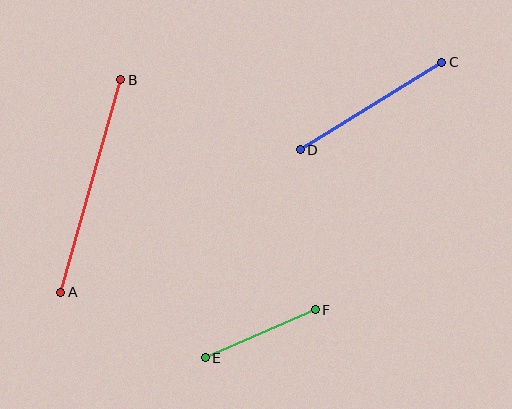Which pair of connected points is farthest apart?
Points A and B are farthest apart.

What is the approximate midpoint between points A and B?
The midpoint is at approximately (91, 186) pixels.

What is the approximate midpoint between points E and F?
The midpoint is at approximately (260, 334) pixels.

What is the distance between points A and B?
The distance is approximately 221 pixels.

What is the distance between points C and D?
The distance is approximately 167 pixels.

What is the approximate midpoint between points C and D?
The midpoint is at approximately (371, 106) pixels.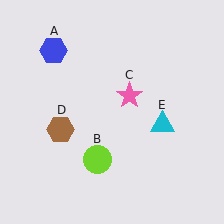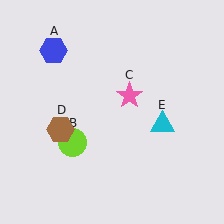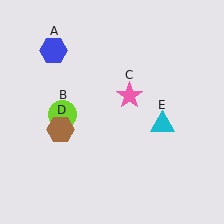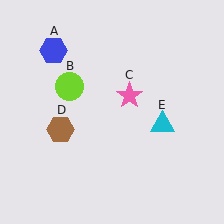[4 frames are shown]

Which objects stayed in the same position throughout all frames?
Blue hexagon (object A) and pink star (object C) and brown hexagon (object D) and cyan triangle (object E) remained stationary.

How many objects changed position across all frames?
1 object changed position: lime circle (object B).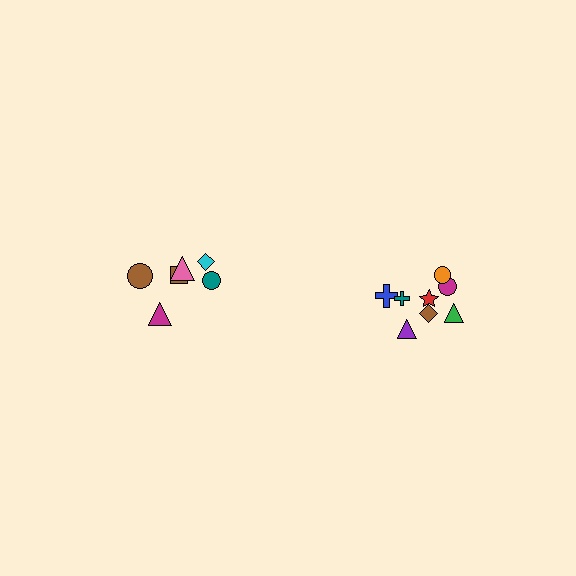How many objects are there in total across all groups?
There are 14 objects.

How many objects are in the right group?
There are 8 objects.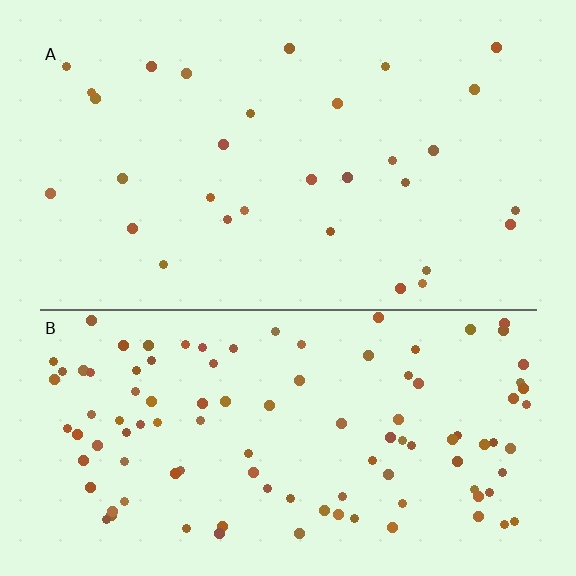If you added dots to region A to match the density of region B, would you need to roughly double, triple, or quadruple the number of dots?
Approximately quadruple.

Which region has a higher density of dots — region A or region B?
B (the bottom).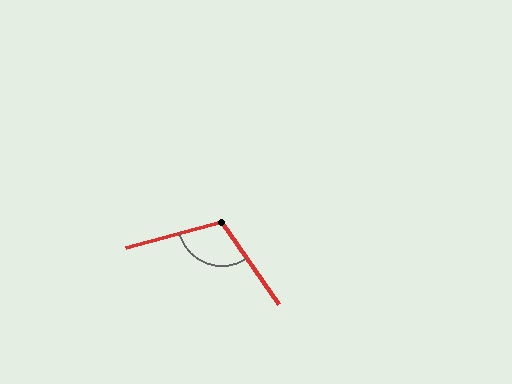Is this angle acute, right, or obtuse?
It is obtuse.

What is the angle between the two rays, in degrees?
Approximately 109 degrees.